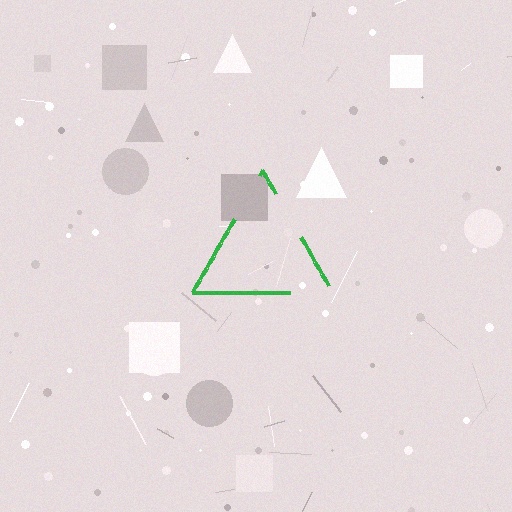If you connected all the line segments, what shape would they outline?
They would outline a triangle.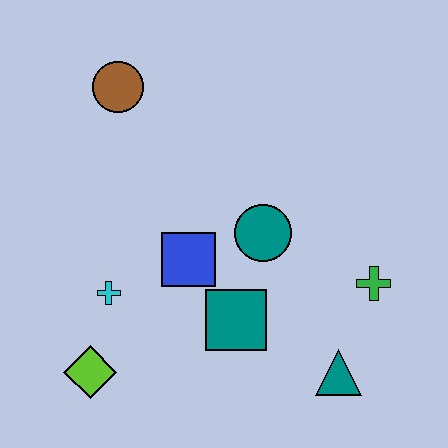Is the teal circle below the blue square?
No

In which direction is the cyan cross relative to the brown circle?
The cyan cross is below the brown circle.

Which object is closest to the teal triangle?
The green cross is closest to the teal triangle.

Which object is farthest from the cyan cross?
The green cross is farthest from the cyan cross.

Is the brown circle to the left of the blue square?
Yes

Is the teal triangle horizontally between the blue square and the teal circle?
No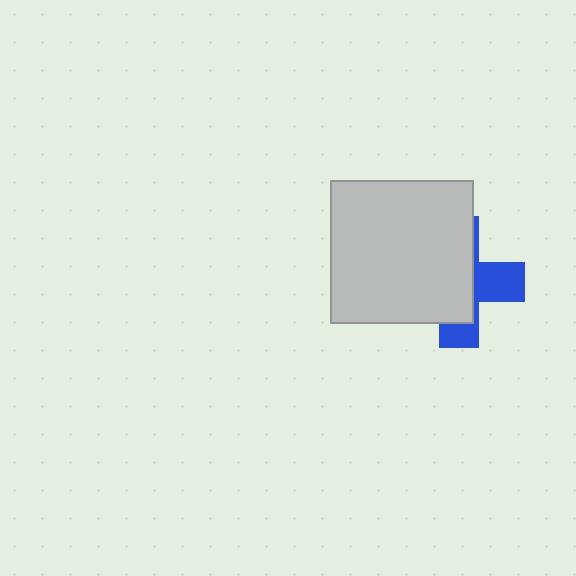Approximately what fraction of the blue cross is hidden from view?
Roughly 62% of the blue cross is hidden behind the light gray square.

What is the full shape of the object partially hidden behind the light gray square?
The partially hidden object is a blue cross.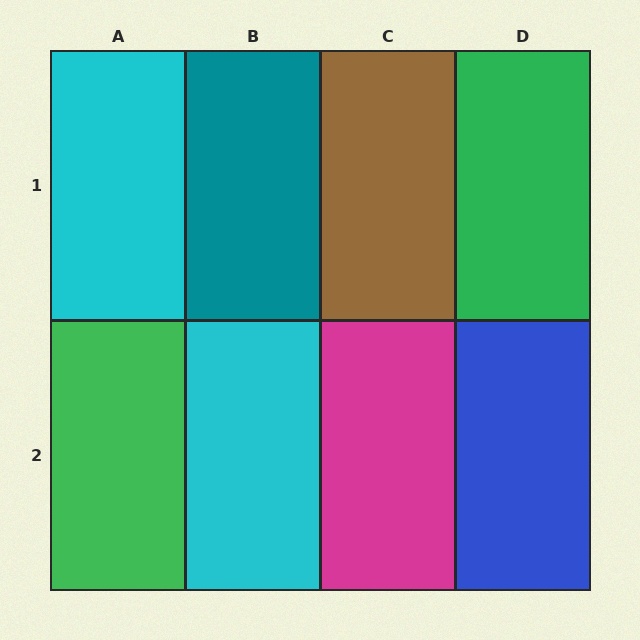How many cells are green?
2 cells are green.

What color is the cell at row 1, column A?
Cyan.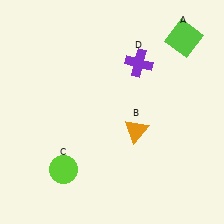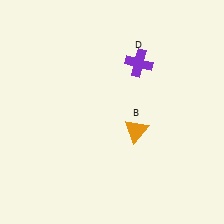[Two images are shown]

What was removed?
The lime square (A), the lime circle (C) were removed in Image 2.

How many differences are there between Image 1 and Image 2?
There are 2 differences between the two images.